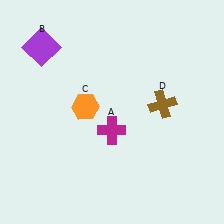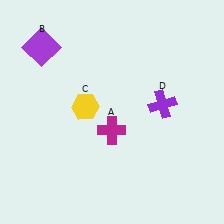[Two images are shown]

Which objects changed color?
C changed from orange to yellow. D changed from brown to purple.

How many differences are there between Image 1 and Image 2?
There are 2 differences between the two images.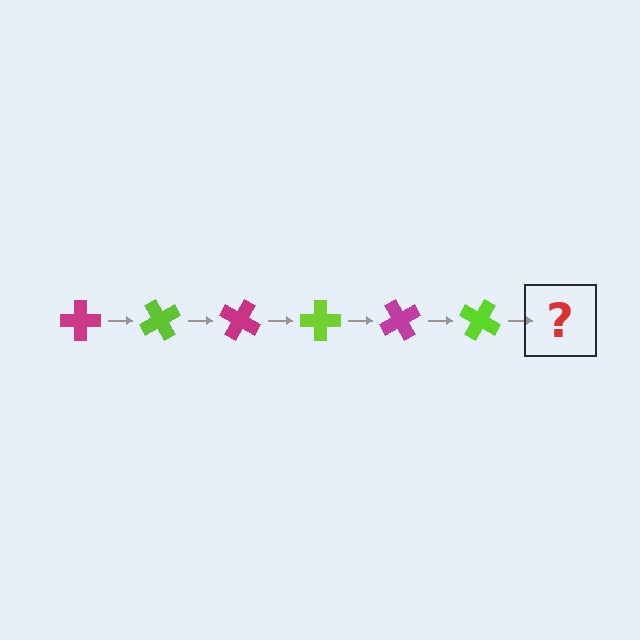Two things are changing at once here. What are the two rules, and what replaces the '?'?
The two rules are that it rotates 60 degrees each step and the color cycles through magenta and lime. The '?' should be a magenta cross, rotated 360 degrees from the start.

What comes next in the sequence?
The next element should be a magenta cross, rotated 360 degrees from the start.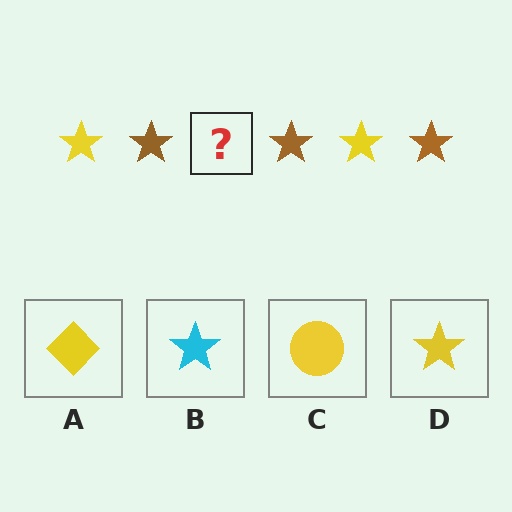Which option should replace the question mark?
Option D.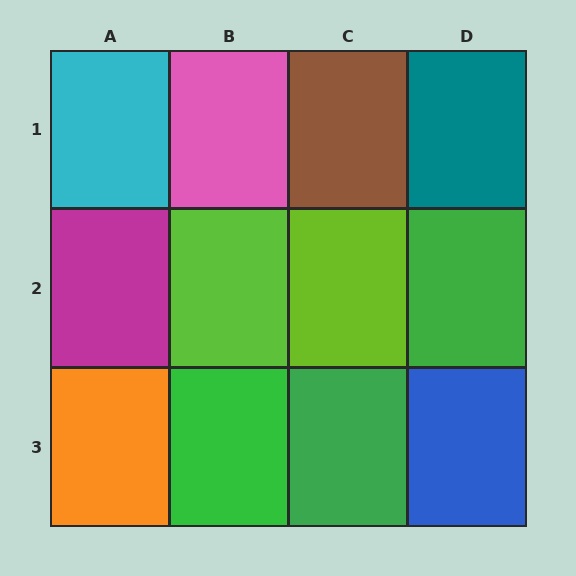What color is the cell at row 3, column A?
Orange.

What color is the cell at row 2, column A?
Magenta.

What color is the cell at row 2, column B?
Lime.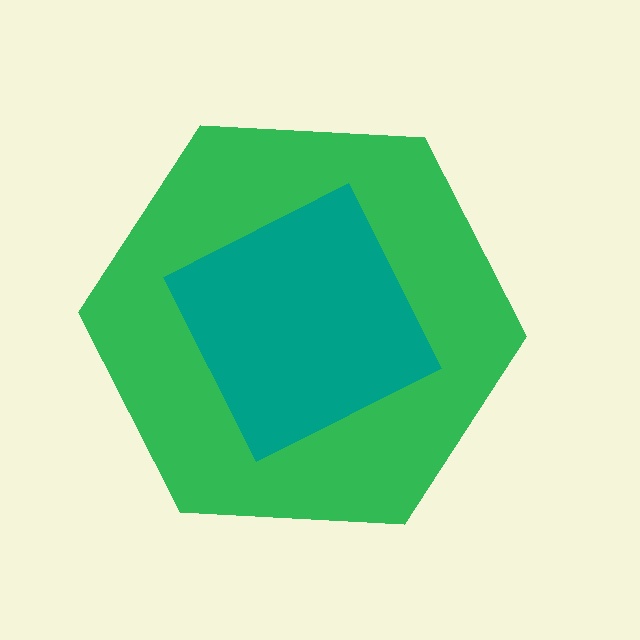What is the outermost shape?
The green hexagon.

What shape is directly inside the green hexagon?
The teal square.